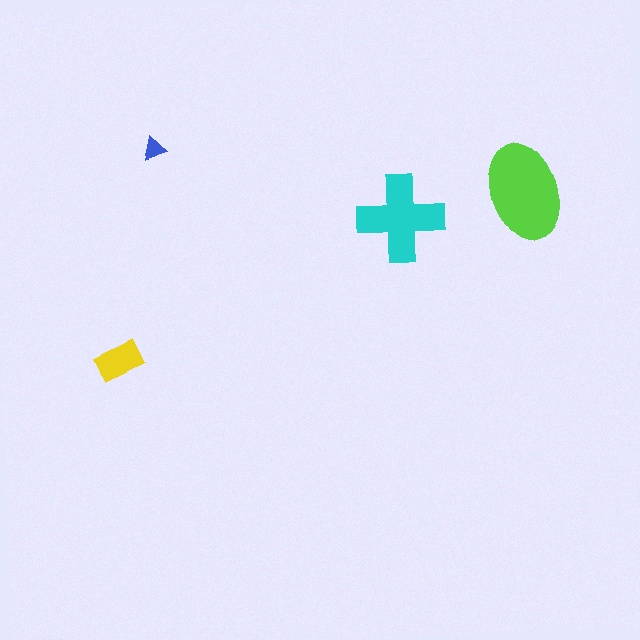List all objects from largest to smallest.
The lime ellipse, the cyan cross, the yellow rectangle, the blue triangle.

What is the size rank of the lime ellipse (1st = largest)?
1st.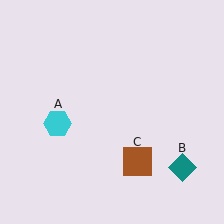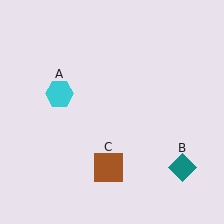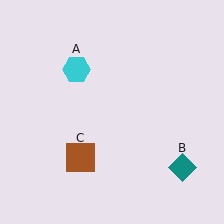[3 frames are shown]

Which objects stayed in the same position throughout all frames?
Teal diamond (object B) remained stationary.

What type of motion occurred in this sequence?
The cyan hexagon (object A), brown square (object C) rotated clockwise around the center of the scene.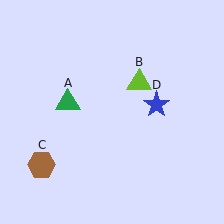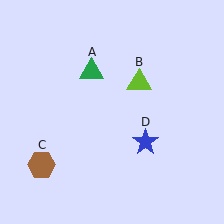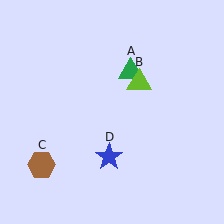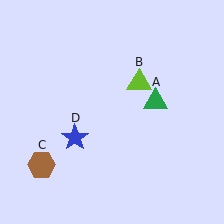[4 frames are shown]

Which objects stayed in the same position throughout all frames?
Lime triangle (object B) and brown hexagon (object C) remained stationary.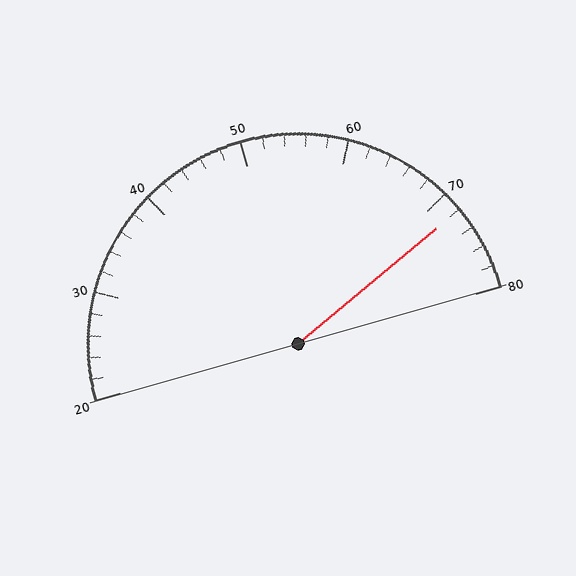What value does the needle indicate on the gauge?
The needle indicates approximately 72.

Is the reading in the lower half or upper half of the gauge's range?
The reading is in the upper half of the range (20 to 80).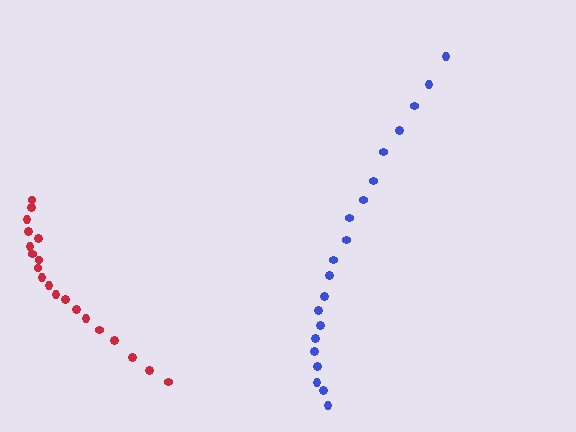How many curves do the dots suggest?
There are 2 distinct paths.